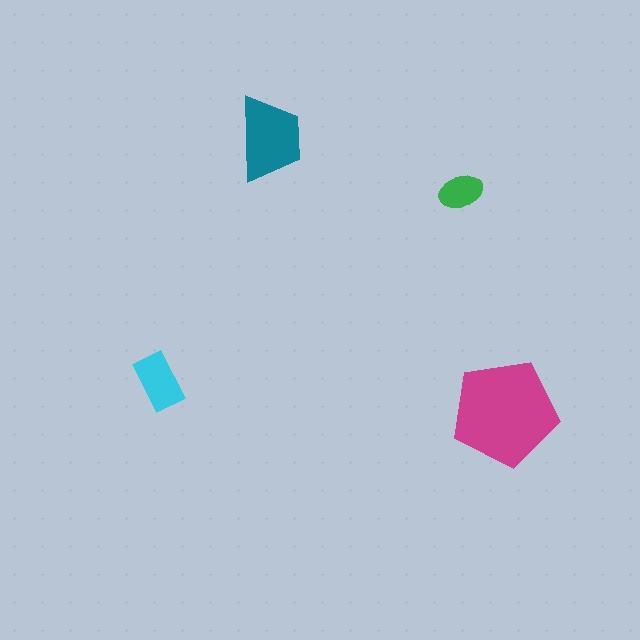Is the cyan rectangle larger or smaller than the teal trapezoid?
Smaller.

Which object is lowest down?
The magenta pentagon is bottommost.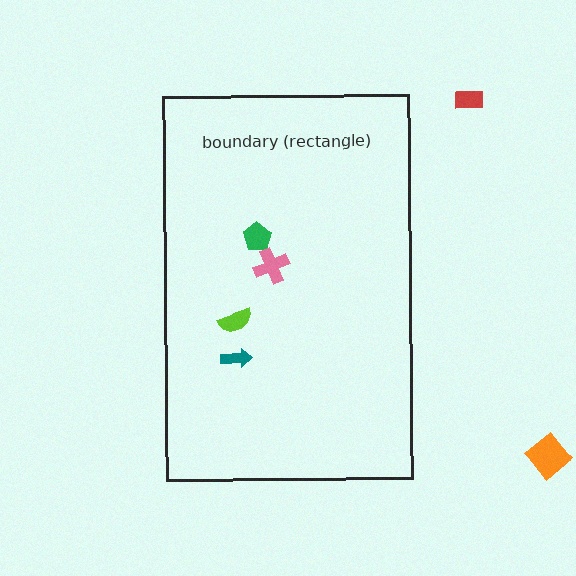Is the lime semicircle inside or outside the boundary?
Inside.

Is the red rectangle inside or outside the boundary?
Outside.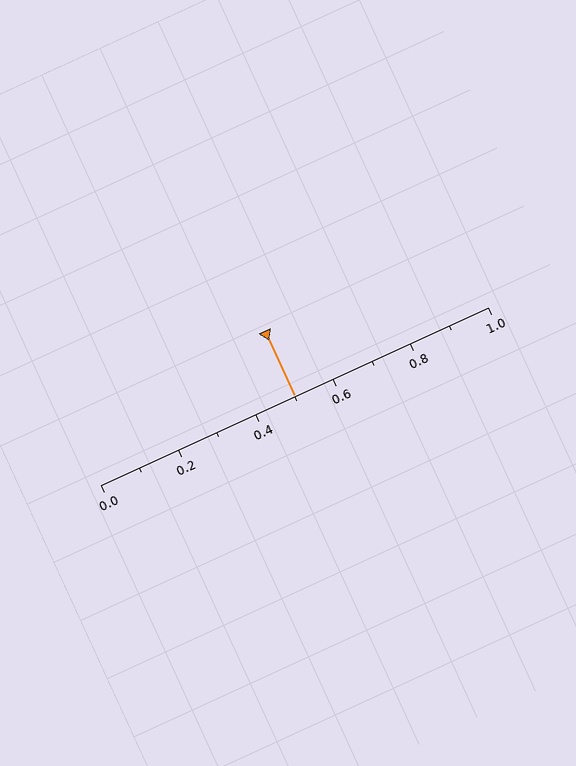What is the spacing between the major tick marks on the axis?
The major ticks are spaced 0.2 apart.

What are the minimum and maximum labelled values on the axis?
The axis runs from 0.0 to 1.0.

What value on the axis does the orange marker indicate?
The marker indicates approximately 0.5.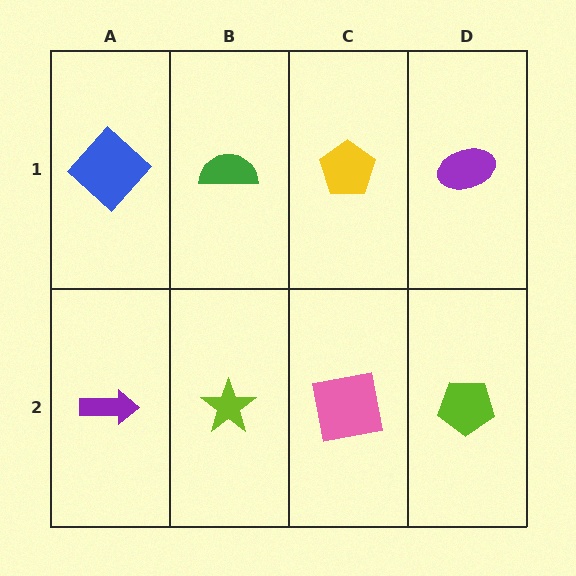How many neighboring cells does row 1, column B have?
3.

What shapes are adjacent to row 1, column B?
A lime star (row 2, column B), a blue diamond (row 1, column A), a yellow pentagon (row 1, column C).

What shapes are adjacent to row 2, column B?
A green semicircle (row 1, column B), a purple arrow (row 2, column A), a pink square (row 2, column C).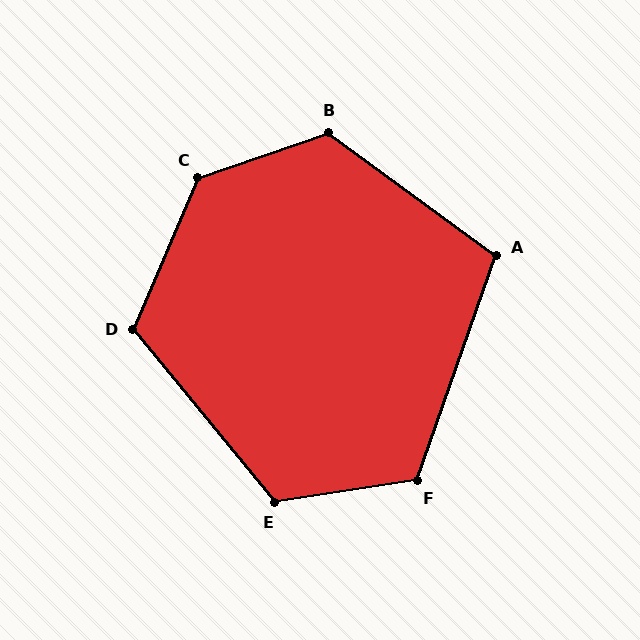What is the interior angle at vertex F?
Approximately 118 degrees (obtuse).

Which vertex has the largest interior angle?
C, at approximately 132 degrees.